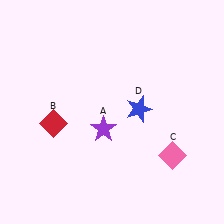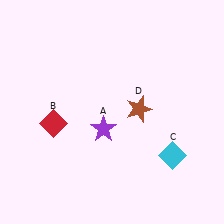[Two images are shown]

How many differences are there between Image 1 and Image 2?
There are 2 differences between the two images.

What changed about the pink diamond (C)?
In Image 1, C is pink. In Image 2, it changed to cyan.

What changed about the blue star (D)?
In Image 1, D is blue. In Image 2, it changed to brown.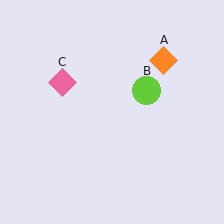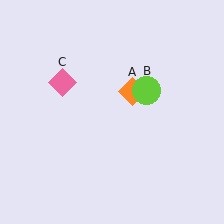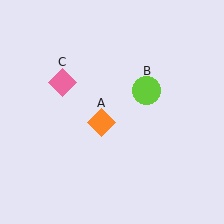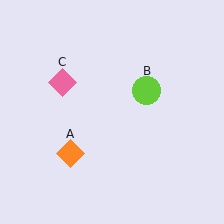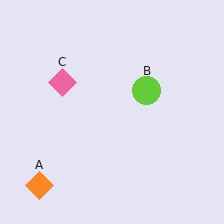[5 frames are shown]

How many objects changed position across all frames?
1 object changed position: orange diamond (object A).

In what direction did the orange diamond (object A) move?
The orange diamond (object A) moved down and to the left.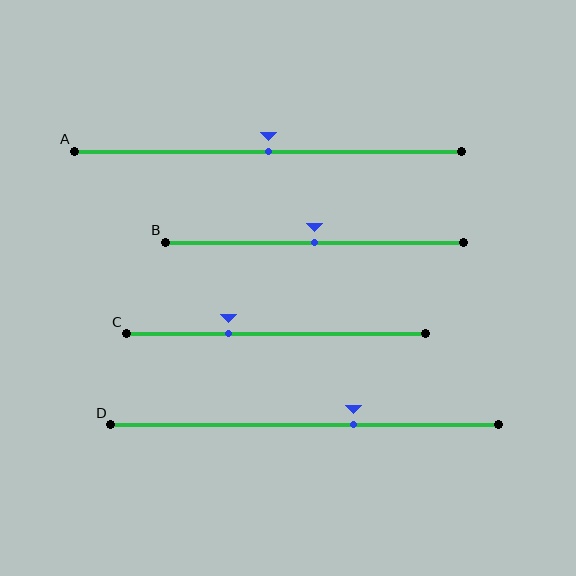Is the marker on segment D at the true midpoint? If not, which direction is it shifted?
No, the marker on segment D is shifted to the right by about 13% of the segment length.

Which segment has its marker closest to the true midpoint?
Segment A has its marker closest to the true midpoint.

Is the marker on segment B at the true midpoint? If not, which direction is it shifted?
Yes, the marker on segment B is at the true midpoint.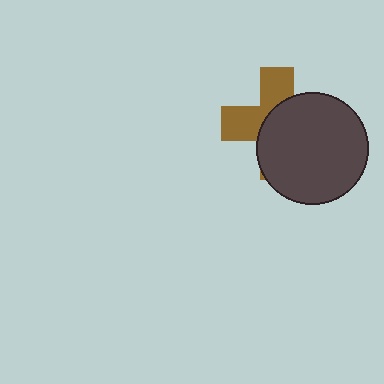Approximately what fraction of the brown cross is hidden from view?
Roughly 59% of the brown cross is hidden behind the dark gray circle.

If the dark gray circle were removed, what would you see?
You would see the complete brown cross.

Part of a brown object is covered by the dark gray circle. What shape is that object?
It is a cross.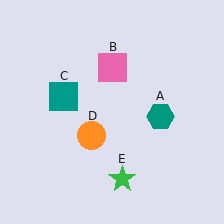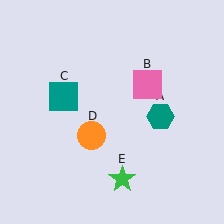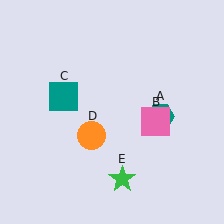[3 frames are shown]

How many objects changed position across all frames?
1 object changed position: pink square (object B).